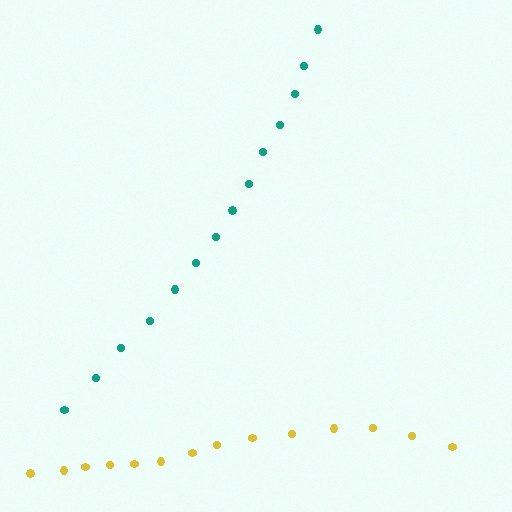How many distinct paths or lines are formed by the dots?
There are 2 distinct paths.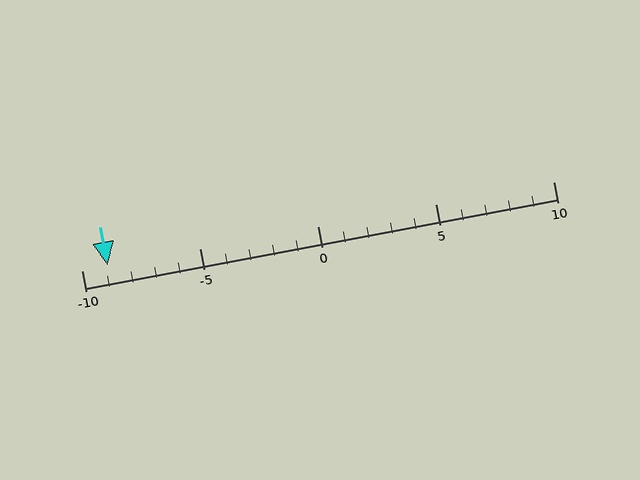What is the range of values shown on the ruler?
The ruler shows values from -10 to 10.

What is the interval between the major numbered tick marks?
The major tick marks are spaced 5 units apart.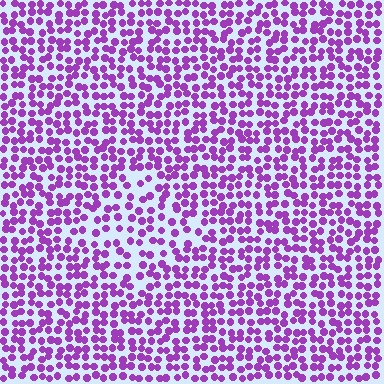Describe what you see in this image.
The image contains small purple elements arranged at two different densities. A diamond-shaped region is visible where the elements are less densely packed than the surrounding area.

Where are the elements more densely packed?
The elements are more densely packed outside the diamond boundary.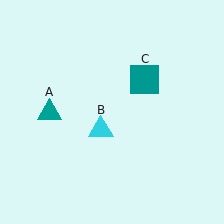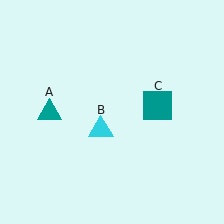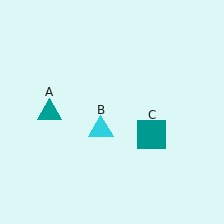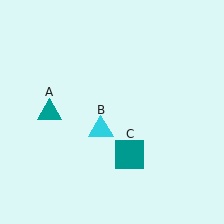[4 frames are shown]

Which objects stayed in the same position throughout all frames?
Teal triangle (object A) and cyan triangle (object B) remained stationary.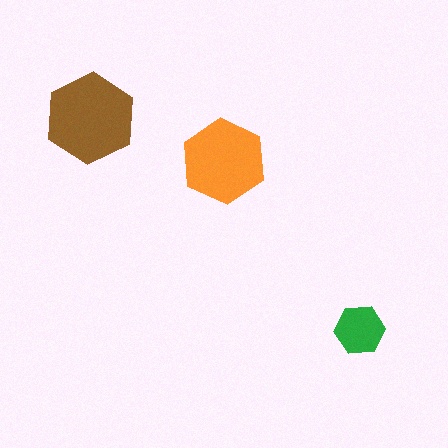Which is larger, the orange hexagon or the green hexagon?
The orange one.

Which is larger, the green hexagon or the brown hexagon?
The brown one.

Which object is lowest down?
The green hexagon is bottommost.